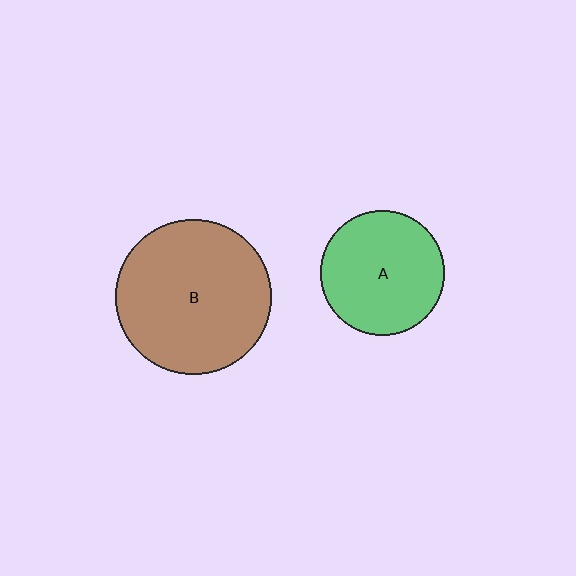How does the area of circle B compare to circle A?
Approximately 1.6 times.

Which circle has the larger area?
Circle B (brown).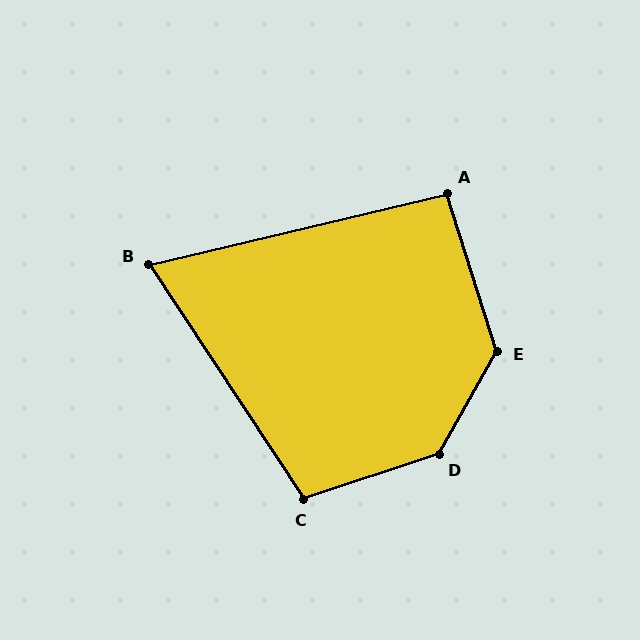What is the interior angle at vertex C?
Approximately 105 degrees (obtuse).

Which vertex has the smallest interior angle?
B, at approximately 70 degrees.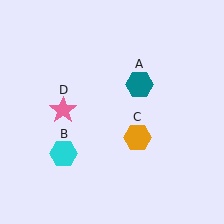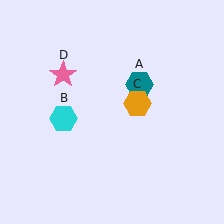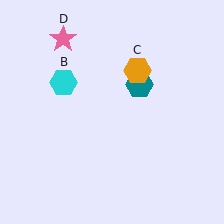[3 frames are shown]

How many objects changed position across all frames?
3 objects changed position: cyan hexagon (object B), orange hexagon (object C), pink star (object D).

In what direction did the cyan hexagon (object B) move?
The cyan hexagon (object B) moved up.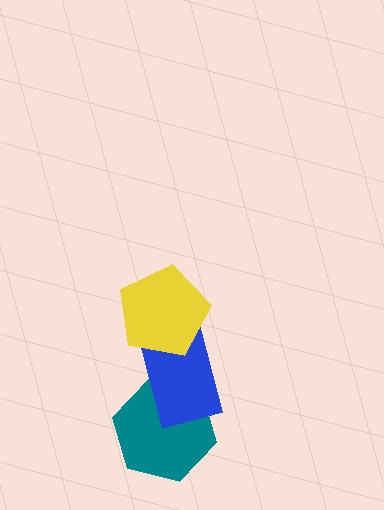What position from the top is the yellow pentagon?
The yellow pentagon is 1st from the top.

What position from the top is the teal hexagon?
The teal hexagon is 3rd from the top.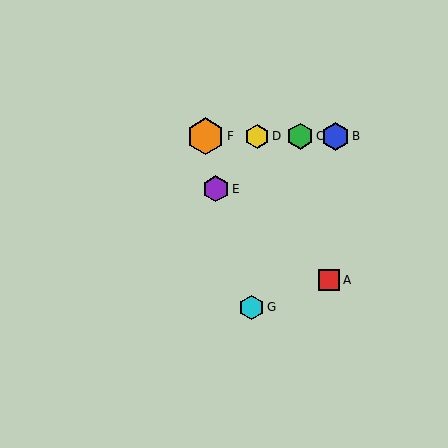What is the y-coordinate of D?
Object D is at y≈136.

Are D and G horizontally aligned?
No, D is at y≈136 and G is at y≈307.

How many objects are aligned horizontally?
4 objects (B, C, D, F) are aligned horizontally.